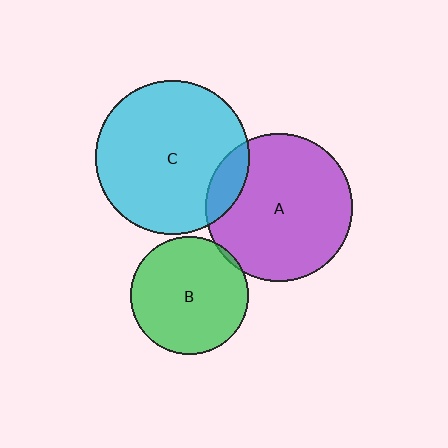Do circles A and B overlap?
Yes.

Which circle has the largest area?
Circle C (cyan).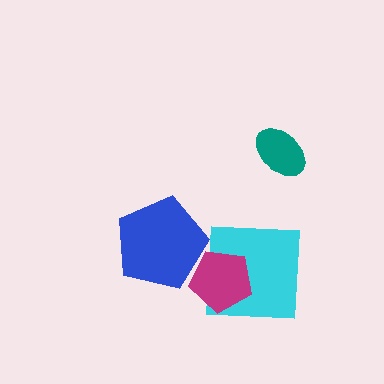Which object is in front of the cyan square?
The magenta pentagon is in front of the cyan square.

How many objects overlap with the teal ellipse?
0 objects overlap with the teal ellipse.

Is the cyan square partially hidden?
Yes, it is partially covered by another shape.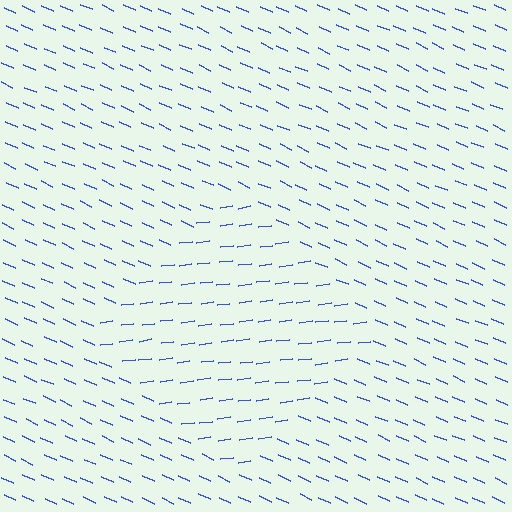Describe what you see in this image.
The image is filled with small blue line segments. A diamond region in the image has lines oriented differently from the surrounding lines, creating a visible texture boundary.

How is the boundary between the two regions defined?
The boundary is defined purely by a change in line orientation (approximately 31 degrees difference). All lines are the same color and thickness.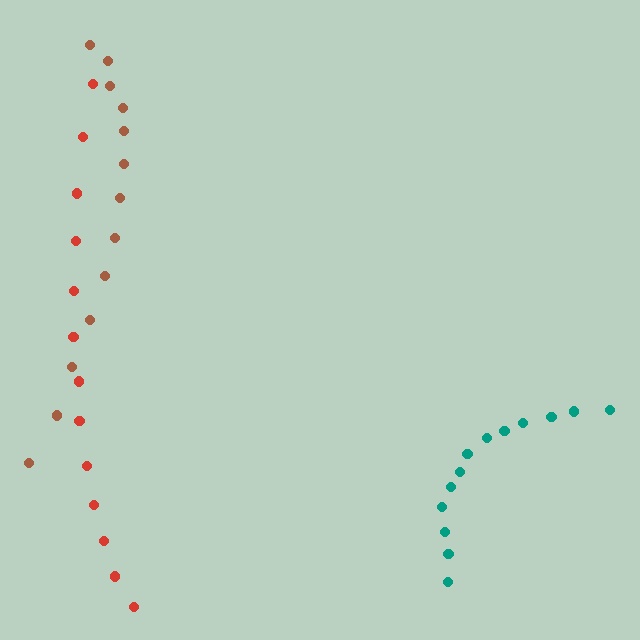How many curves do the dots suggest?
There are 3 distinct paths.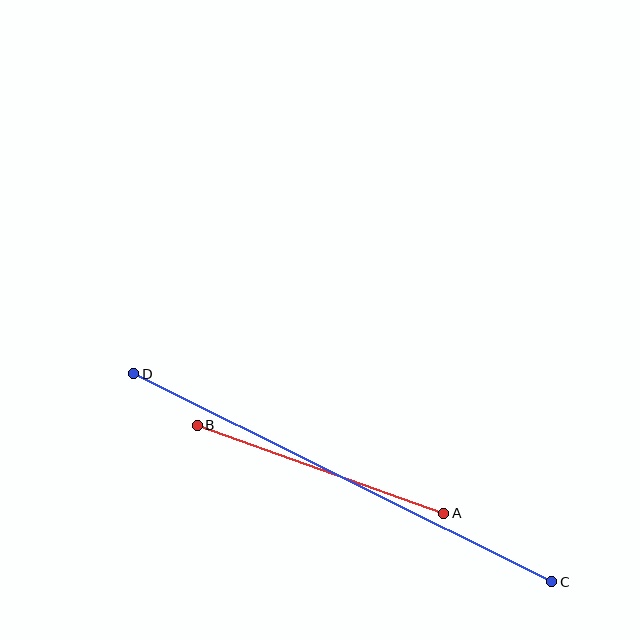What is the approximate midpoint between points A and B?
The midpoint is at approximately (320, 469) pixels.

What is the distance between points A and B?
The distance is approximately 262 pixels.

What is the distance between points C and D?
The distance is approximately 467 pixels.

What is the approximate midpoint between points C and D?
The midpoint is at approximately (343, 478) pixels.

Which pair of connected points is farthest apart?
Points C and D are farthest apart.